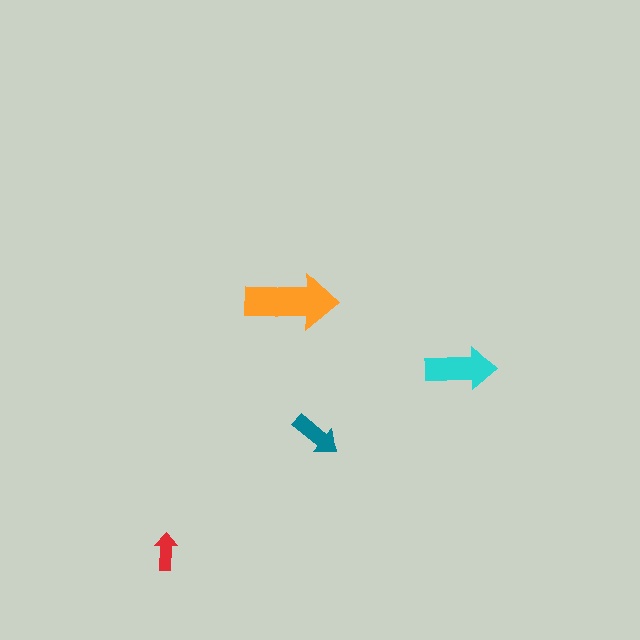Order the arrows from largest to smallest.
the orange one, the cyan one, the teal one, the red one.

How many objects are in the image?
There are 4 objects in the image.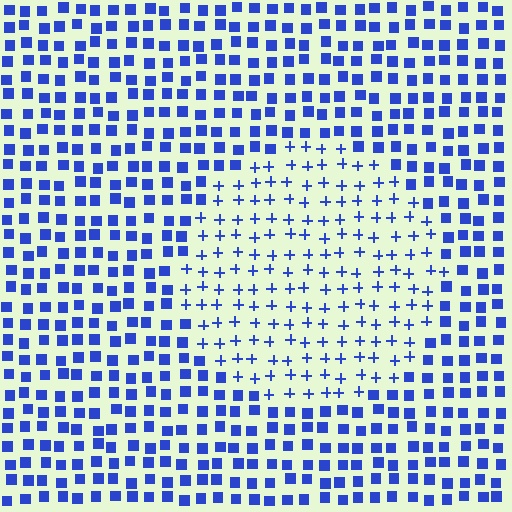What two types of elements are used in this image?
The image uses plus signs inside the circle region and squares outside it.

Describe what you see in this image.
The image is filled with small blue elements arranged in a uniform grid. A circle-shaped region contains plus signs, while the surrounding area contains squares. The boundary is defined purely by the change in element shape.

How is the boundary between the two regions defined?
The boundary is defined by a change in element shape: plus signs inside vs. squares outside. All elements share the same color and spacing.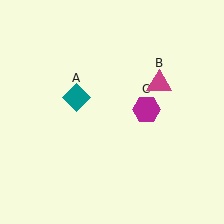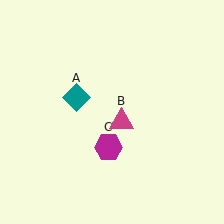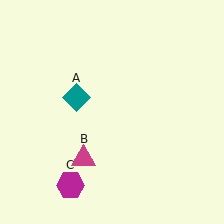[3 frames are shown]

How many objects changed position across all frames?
2 objects changed position: magenta triangle (object B), magenta hexagon (object C).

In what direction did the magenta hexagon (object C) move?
The magenta hexagon (object C) moved down and to the left.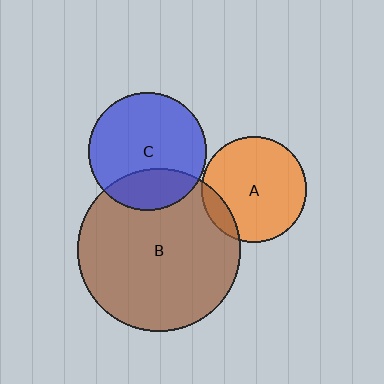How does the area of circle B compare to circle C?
Approximately 1.9 times.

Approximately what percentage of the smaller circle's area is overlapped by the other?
Approximately 10%.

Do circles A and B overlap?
Yes.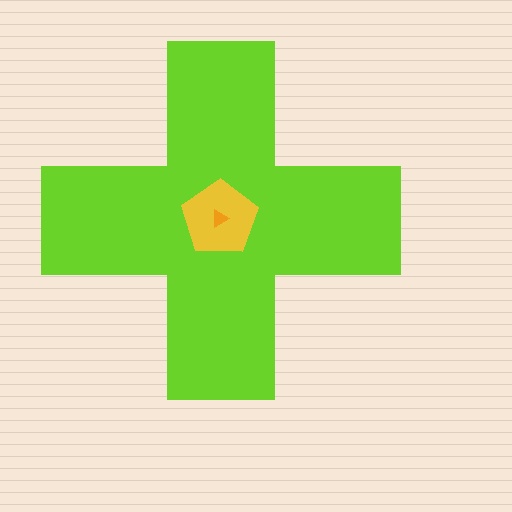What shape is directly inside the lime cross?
The yellow pentagon.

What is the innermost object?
The orange triangle.